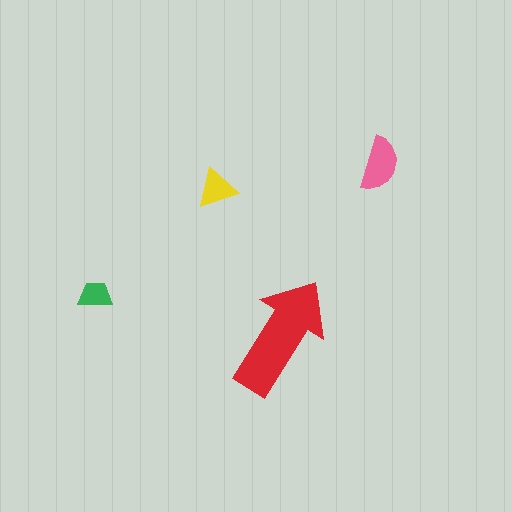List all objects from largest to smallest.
The red arrow, the pink semicircle, the yellow triangle, the green trapezoid.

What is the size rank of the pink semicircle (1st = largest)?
2nd.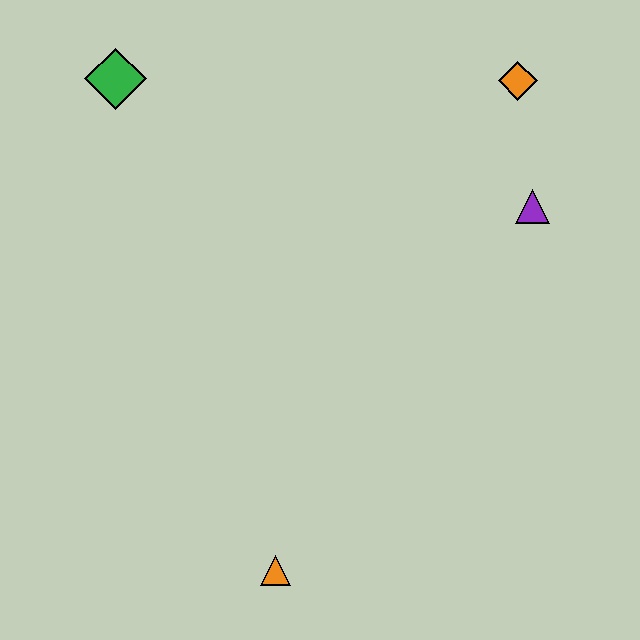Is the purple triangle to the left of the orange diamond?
No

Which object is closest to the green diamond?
The orange diamond is closest to the green diamond.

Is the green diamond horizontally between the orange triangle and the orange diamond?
No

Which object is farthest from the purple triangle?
The orange triangle is farthest from the purple triangle.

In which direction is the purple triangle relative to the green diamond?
The purple triangle is to the right of the green diamond.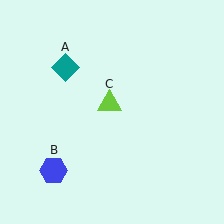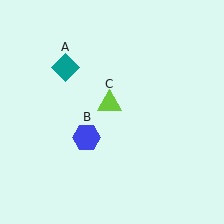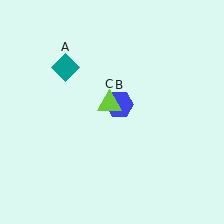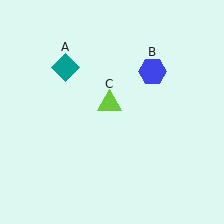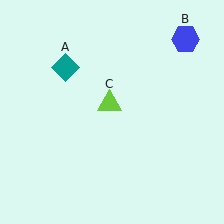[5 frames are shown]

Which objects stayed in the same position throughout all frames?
Teal diamond (object A) and lime triangle (object C) remained stationary.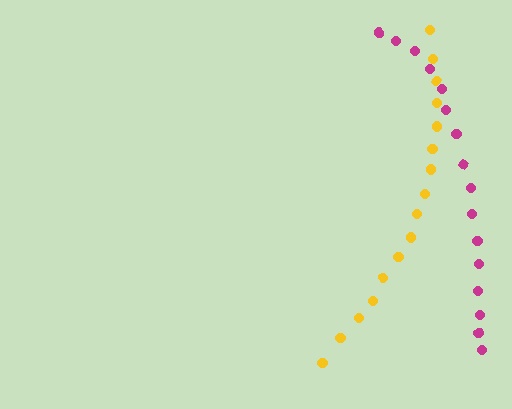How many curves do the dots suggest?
There are 2 distinct paths.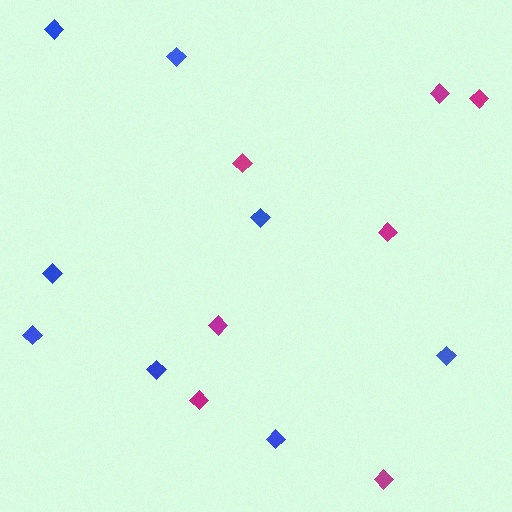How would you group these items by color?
There are 2 groups: one group of magenta diamonds (7) and one group of blue diamonds (8).